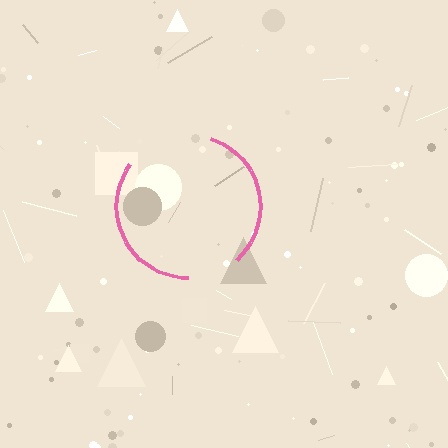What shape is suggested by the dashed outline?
The dashed outline suggests a circle.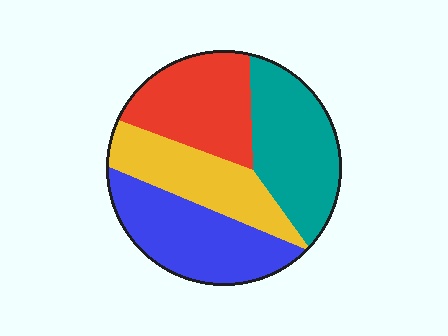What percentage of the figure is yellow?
Yellow takes up about one fifth (1/5) of the figure.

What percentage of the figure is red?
Red takes up less than a quarter of the figure.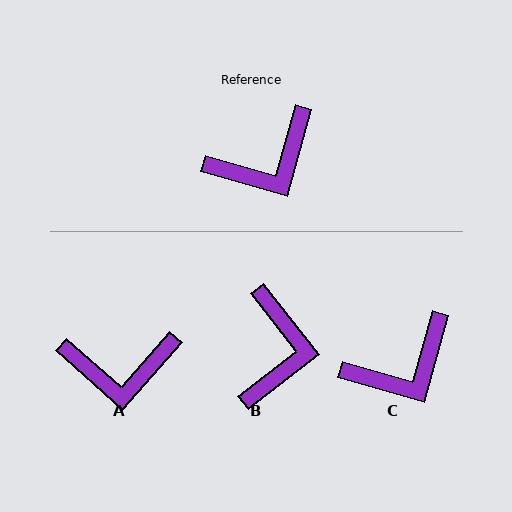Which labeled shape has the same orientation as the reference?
C.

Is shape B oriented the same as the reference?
No, it is off by about 54 degrees.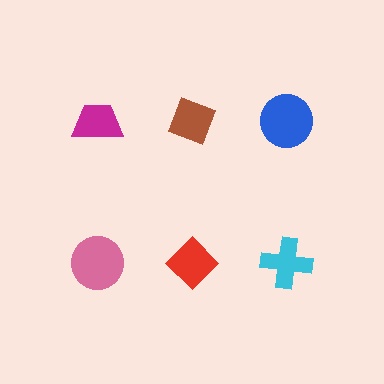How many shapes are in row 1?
3 shapes.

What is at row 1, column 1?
A magenta trapezoid.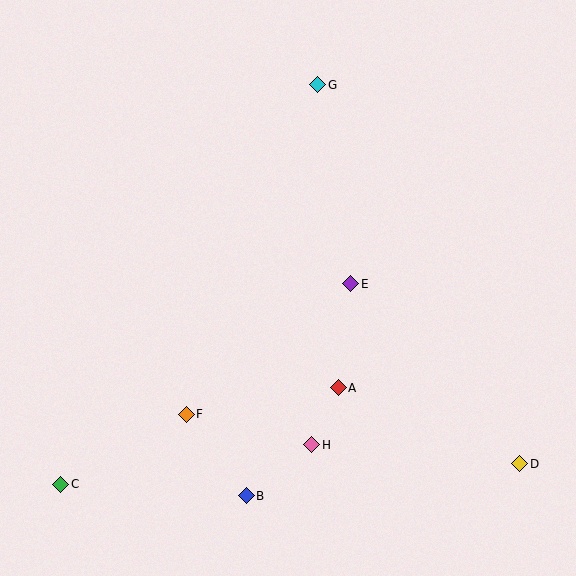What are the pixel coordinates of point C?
Point C is at (61, 484).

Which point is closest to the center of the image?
Point E at (351, 284) is closest to the center.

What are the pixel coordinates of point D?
Point D is at (520, 464).